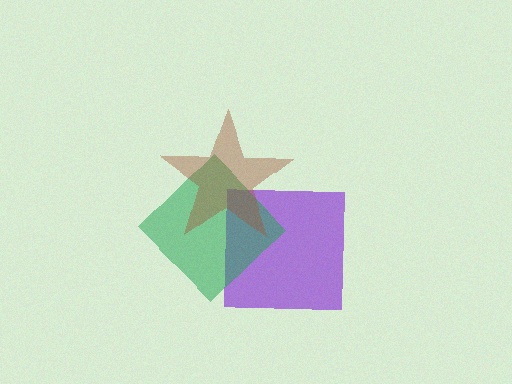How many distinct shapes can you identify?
There are 3 distinct shapes: a purple square, a green diamond, a brown star.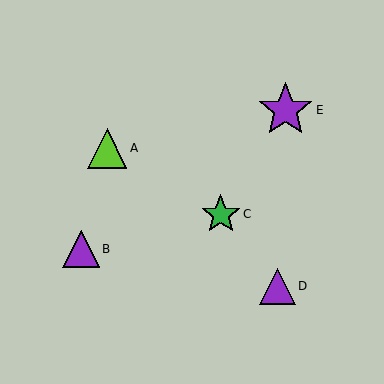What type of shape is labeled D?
Shape D is a purple triangle.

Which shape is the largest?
The purple star (labeled E) is the largest.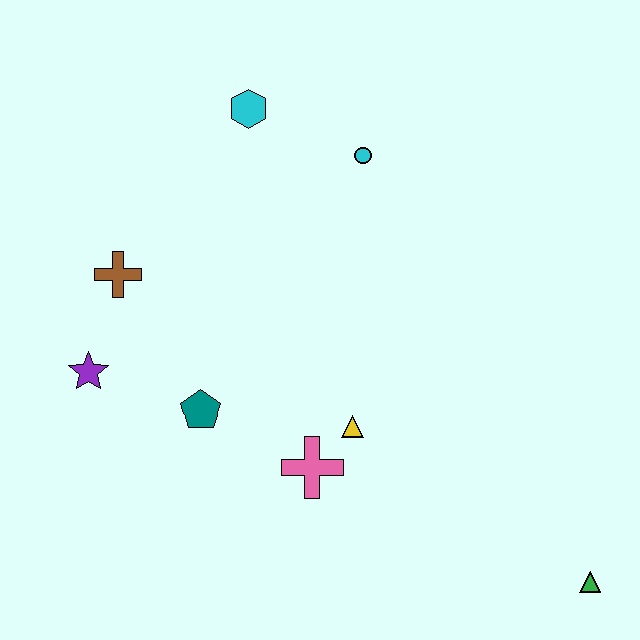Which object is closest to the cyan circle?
The cyan hexagon is closest to the cyan circle.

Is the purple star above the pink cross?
Yes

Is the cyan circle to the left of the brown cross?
No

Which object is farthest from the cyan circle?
The green triangle is farthest from the cyan circle.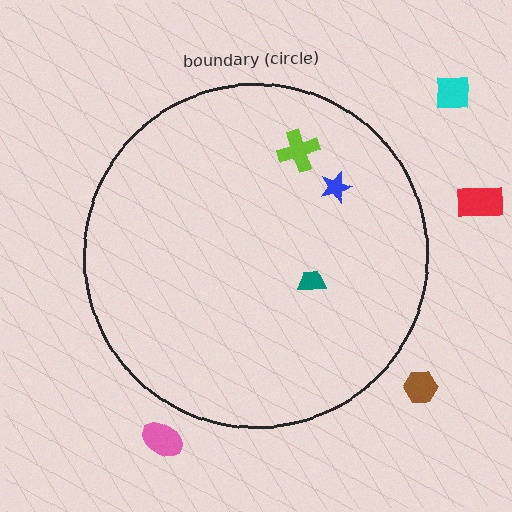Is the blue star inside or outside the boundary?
Inside.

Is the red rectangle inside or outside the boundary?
Outside.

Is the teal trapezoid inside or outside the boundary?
Inside.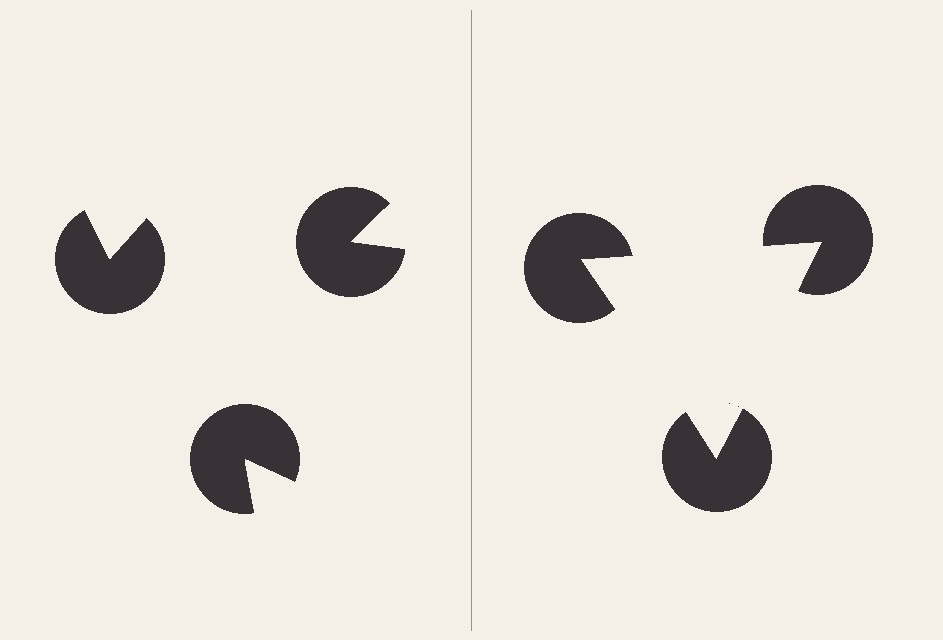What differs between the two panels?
The pac-man discs are positioned identically on both sides; only the wedge orientations differ. On the right they align to a triangle; on the left they are misaligned.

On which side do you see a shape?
An illusory triangle appears on the right side. On the left side the wedge cuts are rotated, so no coherent shape forms.